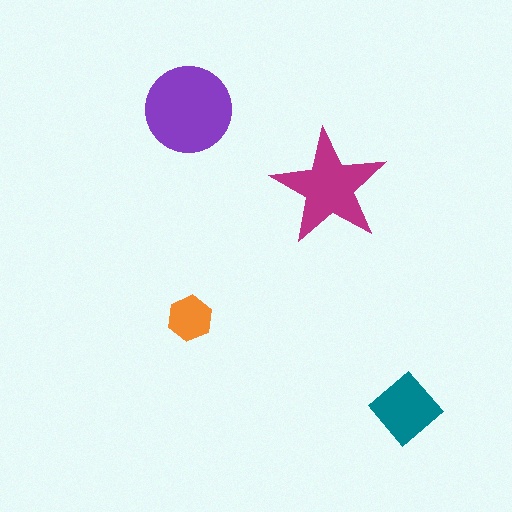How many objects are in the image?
There are 4 objects in the image.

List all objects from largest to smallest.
The purple circle, the magenta star, the teal diamond, the orange hexagon.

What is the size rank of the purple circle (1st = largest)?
1st.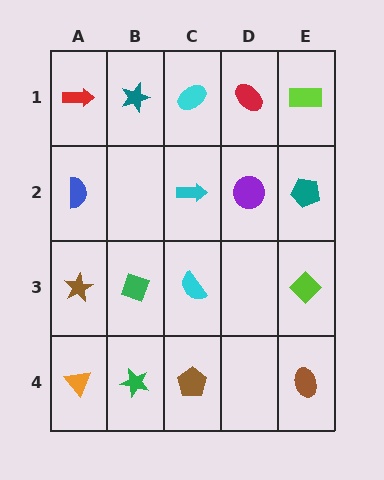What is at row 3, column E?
A lime diamond.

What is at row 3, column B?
A green diamond.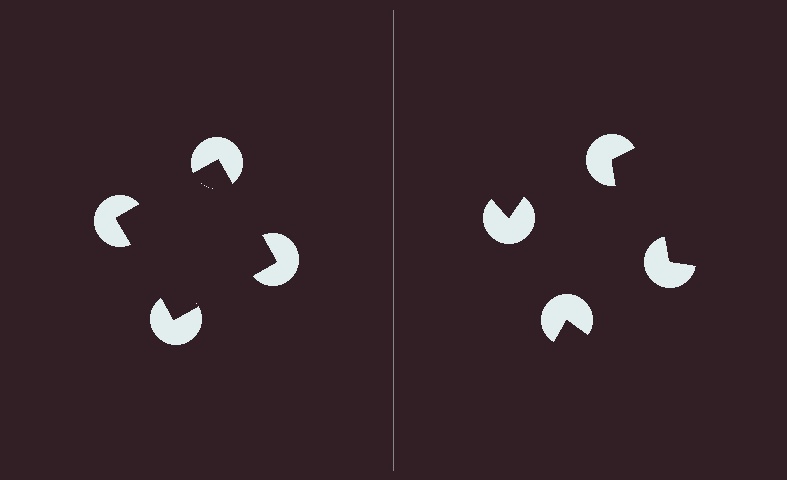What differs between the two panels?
The pac-man discs are positioned identically on both sides; only the wedge orientations differ. On the left they align to a square; on the right they are misaligned.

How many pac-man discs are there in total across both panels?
8 — 4 on each side.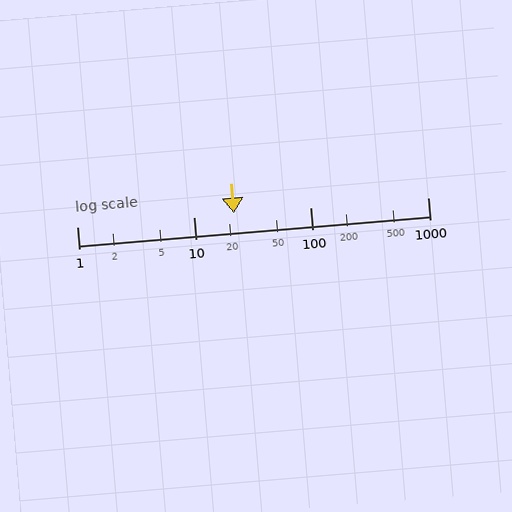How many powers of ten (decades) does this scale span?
The scale spans 3 decades, from 1 to 1000.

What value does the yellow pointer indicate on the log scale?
The pointer indicates approximately 22.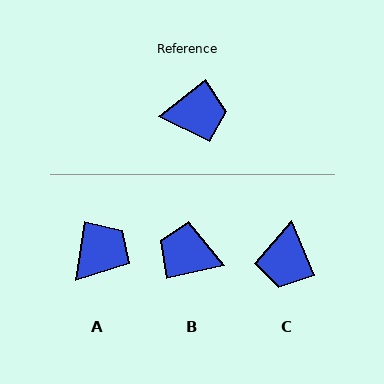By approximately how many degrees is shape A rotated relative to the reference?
Approximately 43 degrees counter-clockwise.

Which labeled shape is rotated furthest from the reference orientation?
B, about 155 degrees away.